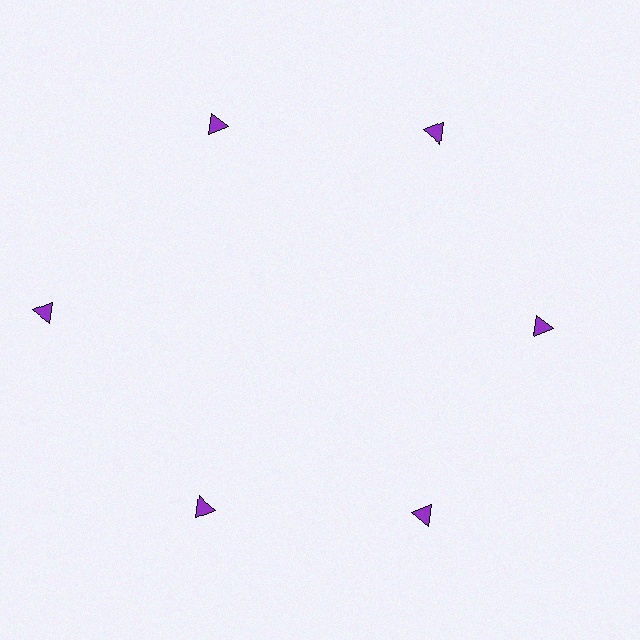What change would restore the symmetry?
The symmetry would be restored by moving it inward, back onto the ring so that all 6 triangles sit at equal angles and equal distance from the center.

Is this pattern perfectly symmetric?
No. The 6 purple triangles are arranged in a ring, but one element near the 9 o'clock position is pushed outward from the center, breaking the 6-fold rotational symmetry.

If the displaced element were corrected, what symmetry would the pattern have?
It would have 6-fold rotational symmetry — the pattern would map onto itself every 60 degrees.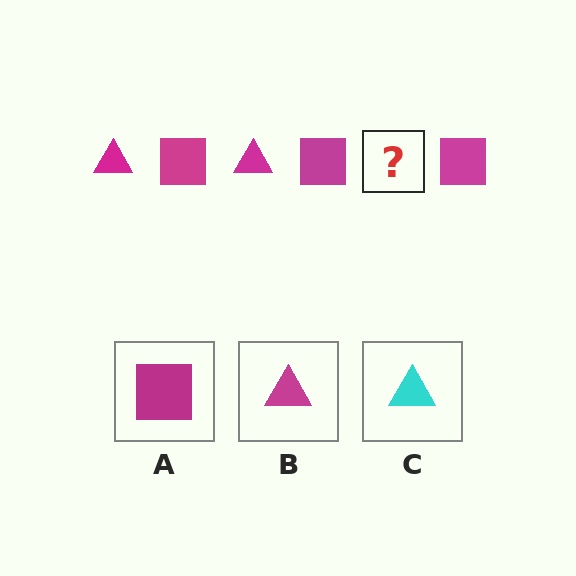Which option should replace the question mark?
Option B.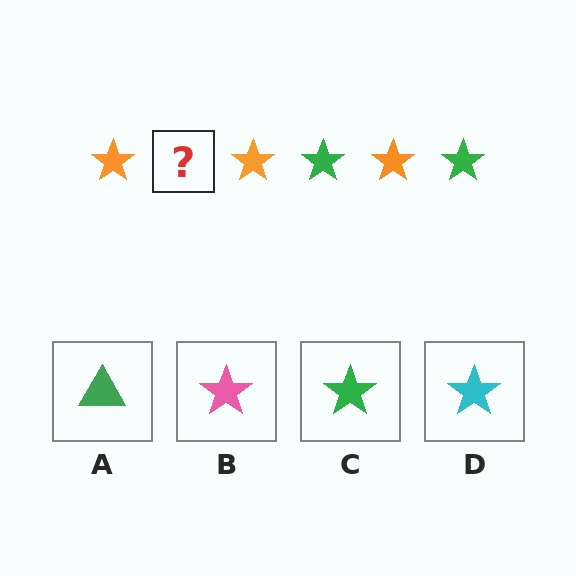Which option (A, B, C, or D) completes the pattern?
C.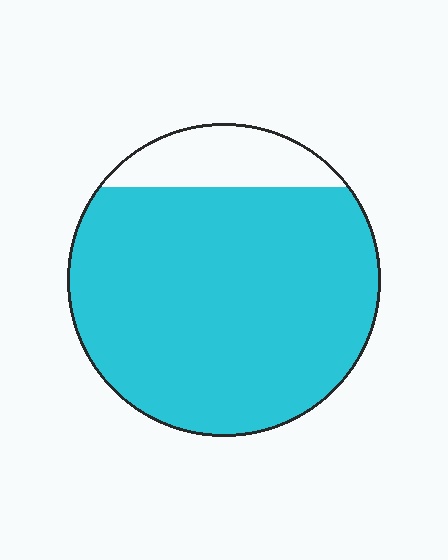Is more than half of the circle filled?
Yes.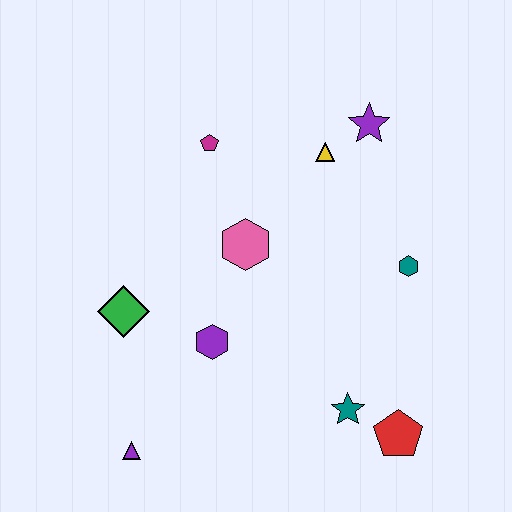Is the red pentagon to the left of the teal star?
No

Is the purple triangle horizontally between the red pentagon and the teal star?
No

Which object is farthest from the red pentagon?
The magenta pentagon is farthest from the red pentagon.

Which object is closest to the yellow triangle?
The purple star is closest to the yellow triangle.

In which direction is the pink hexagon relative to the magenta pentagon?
The pink hexagon is below the magenta pentagon.